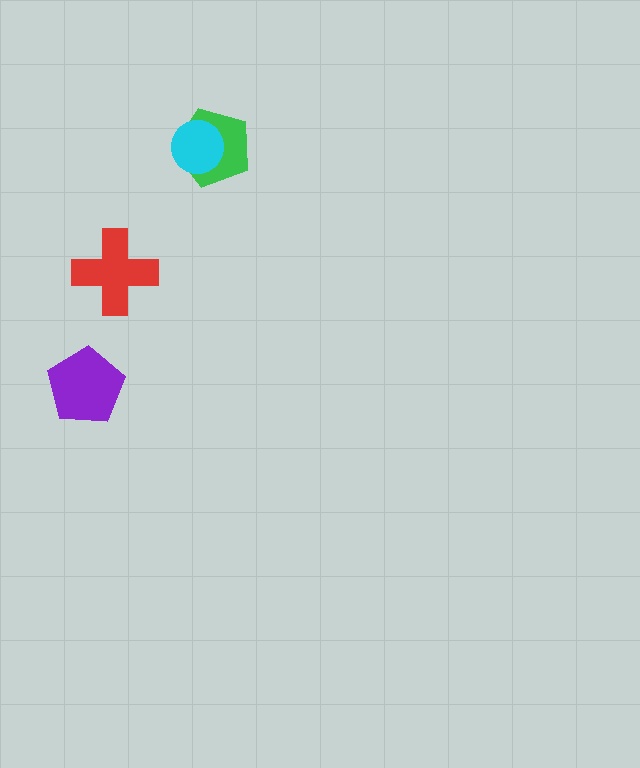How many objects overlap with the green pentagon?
1 object overlaps with the green pentagon.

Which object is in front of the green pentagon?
The cyan circle is in front of the green pentagon.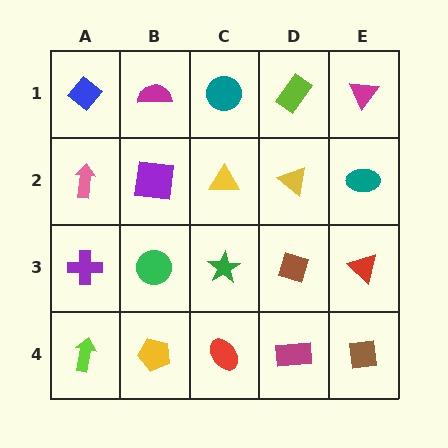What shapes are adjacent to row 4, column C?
A green star (row 3, column C), a yellow pentagon (row 4, column B), a magenta rectangle (row 4, column D).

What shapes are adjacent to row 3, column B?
A purple square (row 2, column B), a yellow pentagon (row 4, column B), a purple cross (row 3, column A), a green star (row 3, column C).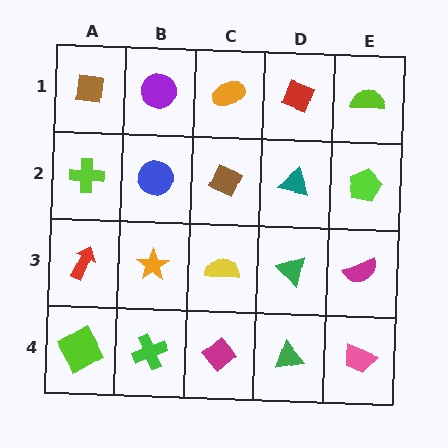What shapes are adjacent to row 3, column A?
A lime cross (row 2, column A), a lime square (row 4, column A), an orange star (row 3, column B).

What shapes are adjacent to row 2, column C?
An orange ellipse (row 1, column C), a yellow semicircle (row 3, column C), a blue circle (row 2, column B), a teal triangle (row 2, column D).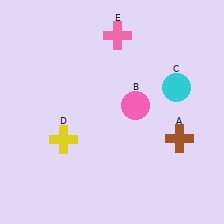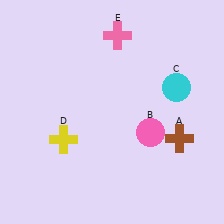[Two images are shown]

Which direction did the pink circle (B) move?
The pink circle (B) moved down.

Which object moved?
The pink circle (B) moved down.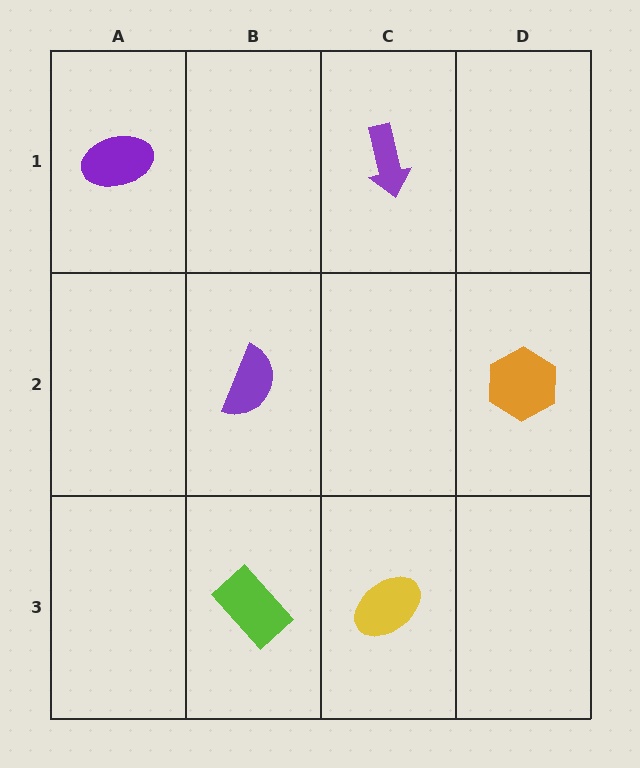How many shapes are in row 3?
2 shapes.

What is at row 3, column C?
A yellow ellipse.